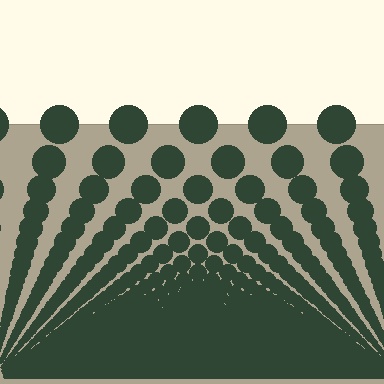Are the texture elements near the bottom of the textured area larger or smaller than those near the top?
Smaller. The gradient is inverted — elements near the bottom are smaller and denser.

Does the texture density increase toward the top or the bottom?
Density increases toward the bottom.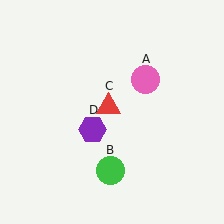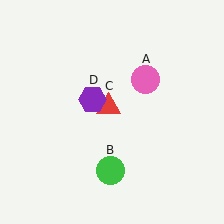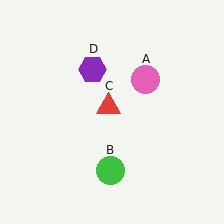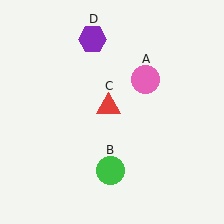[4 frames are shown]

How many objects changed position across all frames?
1 object changed position: purple hexagon (object D).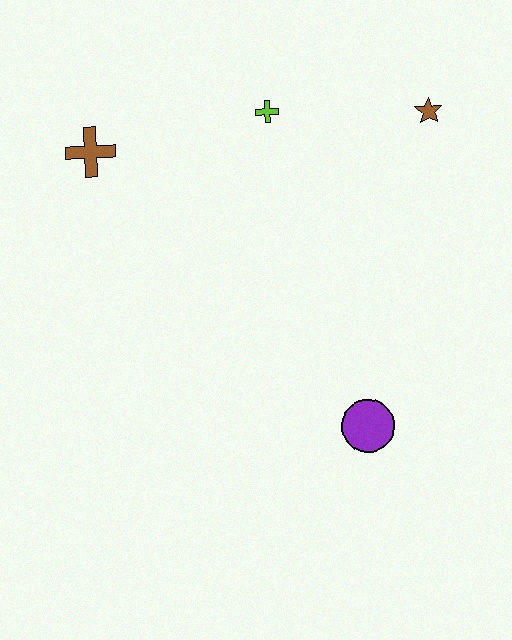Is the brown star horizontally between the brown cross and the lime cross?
No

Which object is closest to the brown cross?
The lime cross is closest to the brown cross.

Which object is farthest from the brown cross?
The purple circle is farthest from the brown cross.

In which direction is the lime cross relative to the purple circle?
The lime cross is above the purple circle.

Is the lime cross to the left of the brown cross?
No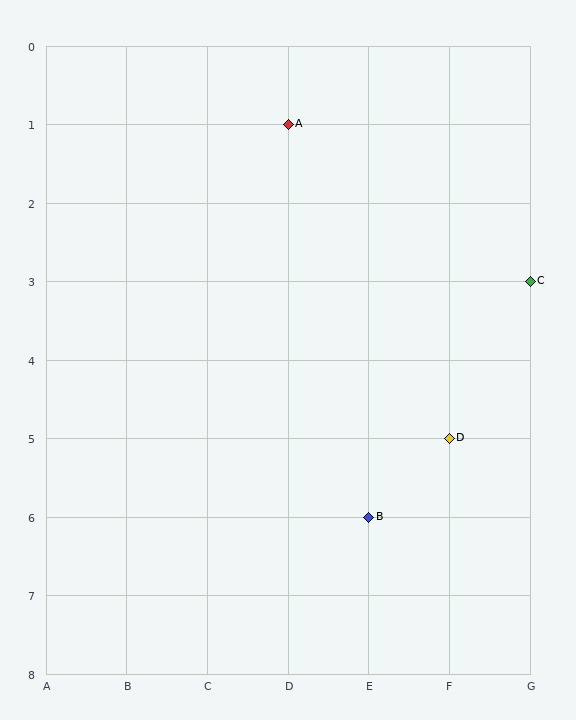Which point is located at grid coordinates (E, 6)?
Point B is at (E, 6).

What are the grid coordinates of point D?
Point D is at grid coordinates (F, 5).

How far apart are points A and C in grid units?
Points A and C are 3 columns and 2 rows apart (about 3.6 grid units diagonally).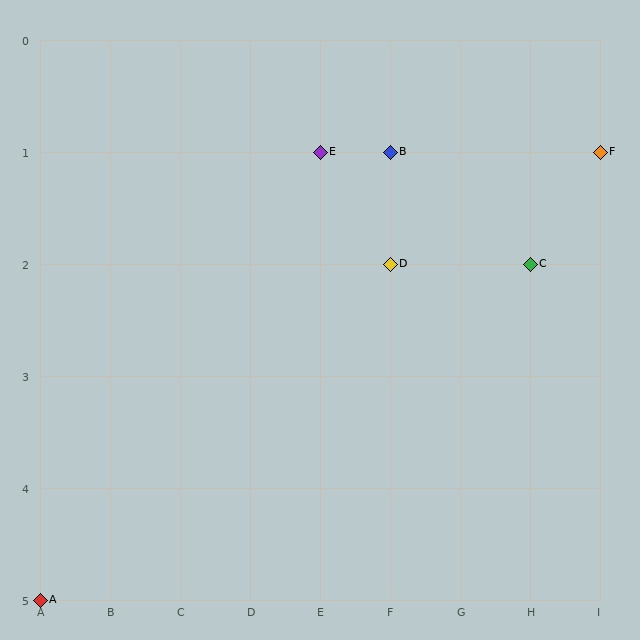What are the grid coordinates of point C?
Point C is at grid coordinates (H, 2).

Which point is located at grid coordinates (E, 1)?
Point E is at (E, 1).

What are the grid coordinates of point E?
Point E is at grid coordinates (E, 1).